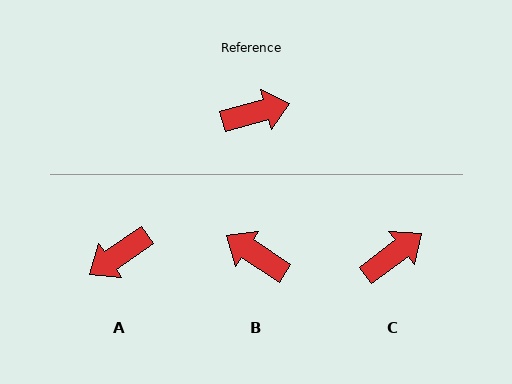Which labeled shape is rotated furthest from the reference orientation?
A, about 161 degrees away.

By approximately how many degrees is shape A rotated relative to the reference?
Approximately 161 degrees clockwise.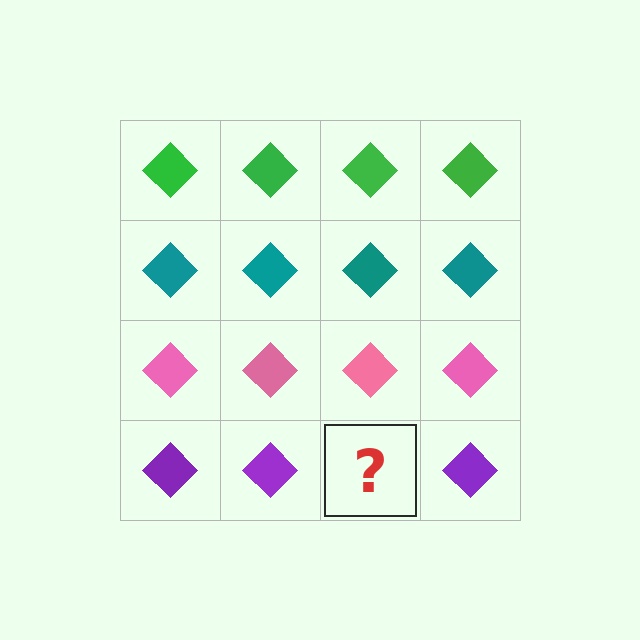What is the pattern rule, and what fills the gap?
The rule is that each row has a consistent color. The gap should be filled with a purple diamond.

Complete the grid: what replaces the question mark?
The question mark should be replaced with a purple diamond.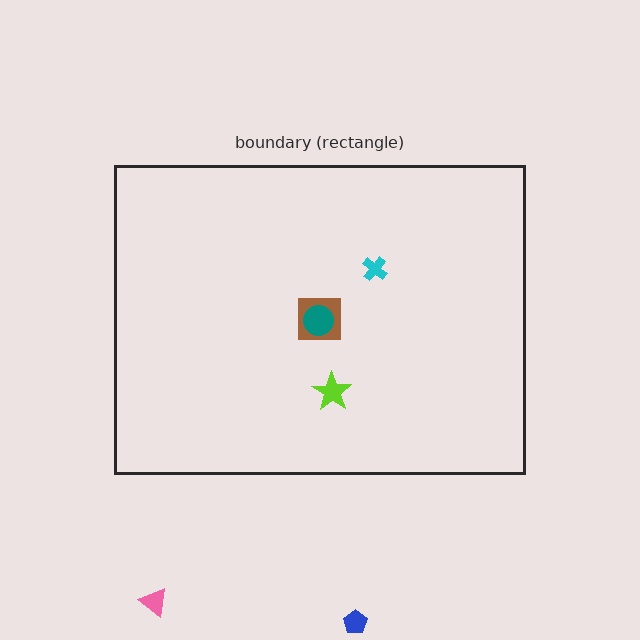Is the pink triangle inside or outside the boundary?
Outside.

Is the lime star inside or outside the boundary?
Inside.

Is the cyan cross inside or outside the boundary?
Inside.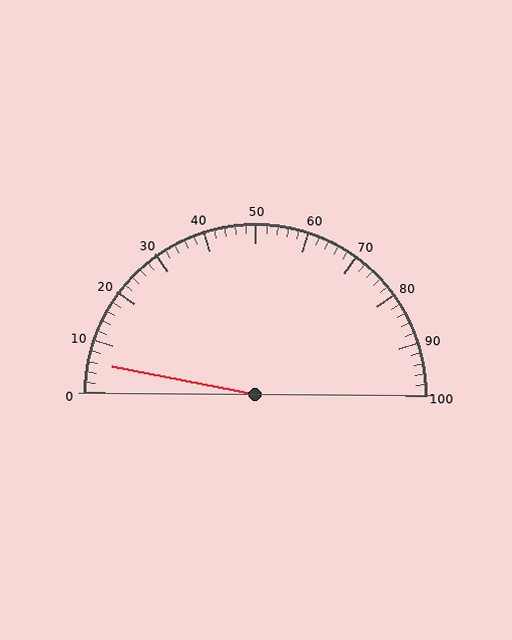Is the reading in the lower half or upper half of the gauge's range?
The reading is in the lower half of the range (0 to 100).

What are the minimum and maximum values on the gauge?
The gauge ranges from 0 to 100.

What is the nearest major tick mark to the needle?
The nearest major tick mark is 10.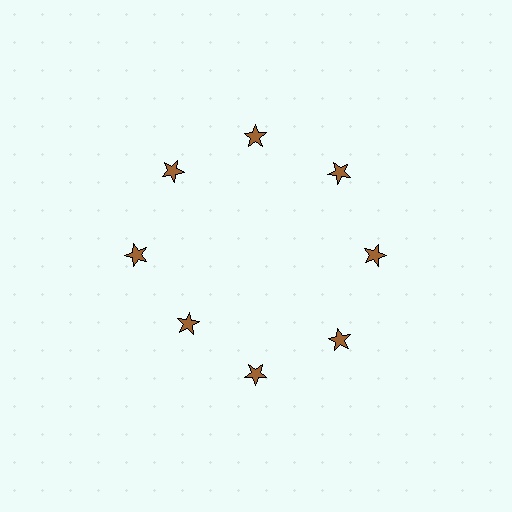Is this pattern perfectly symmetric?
No. The 8 brown stars are arranged in a ring, but one element near the 8 o'clock position is pulled inward toward the center, breaking the 8-fold rotational symmetry.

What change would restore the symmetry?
The symmetry would be restored by moving it outward, back onto the ring so that all 8 stars sit at equal angles and equal distance from the center.